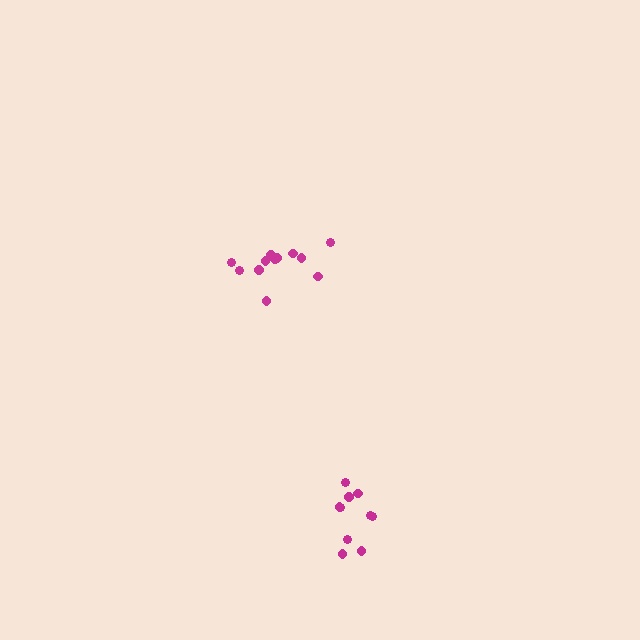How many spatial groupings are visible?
There are 2 spatial groupings.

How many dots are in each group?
Group 1: 12 dots, Group 2: 10 dots (22 total).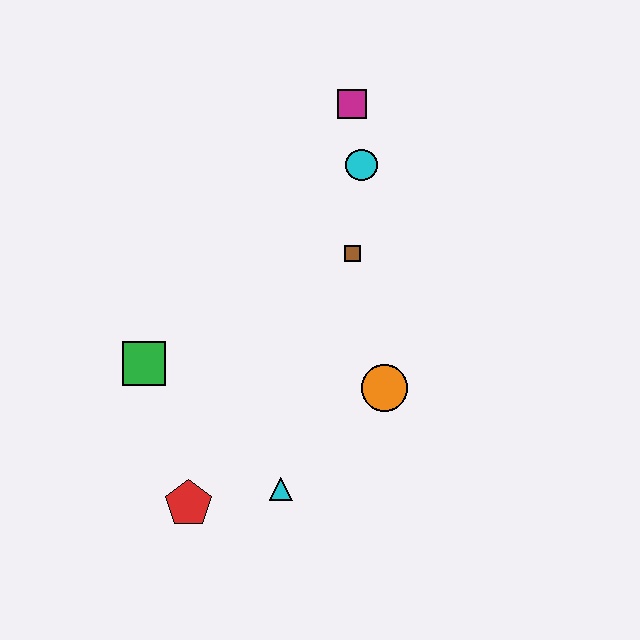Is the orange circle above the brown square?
No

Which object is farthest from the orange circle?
The magenta square is farthest from the orange circle.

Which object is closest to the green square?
The red pentagon is closest to the green square.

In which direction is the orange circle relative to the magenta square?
The orange circle is below the magenta square.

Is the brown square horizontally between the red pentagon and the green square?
No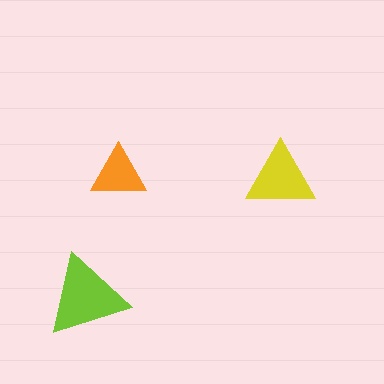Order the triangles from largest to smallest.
the lime one, the yellow one, the orange one.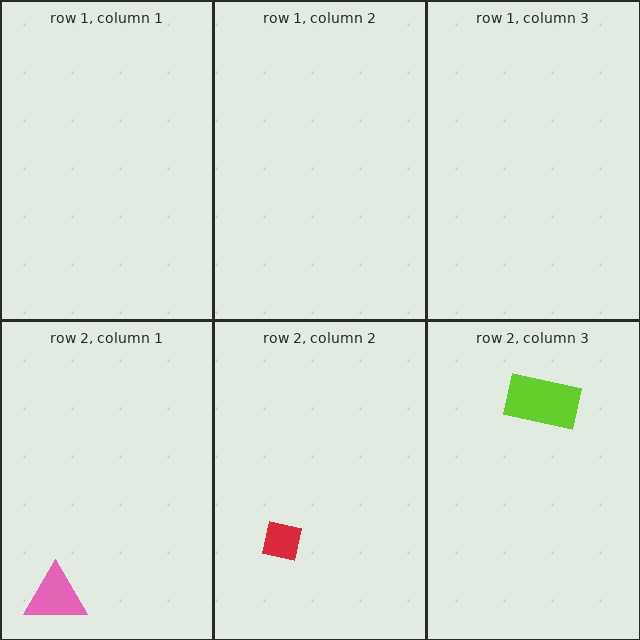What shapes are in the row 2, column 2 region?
The red square.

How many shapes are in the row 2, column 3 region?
1.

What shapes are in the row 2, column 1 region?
The pink triangle.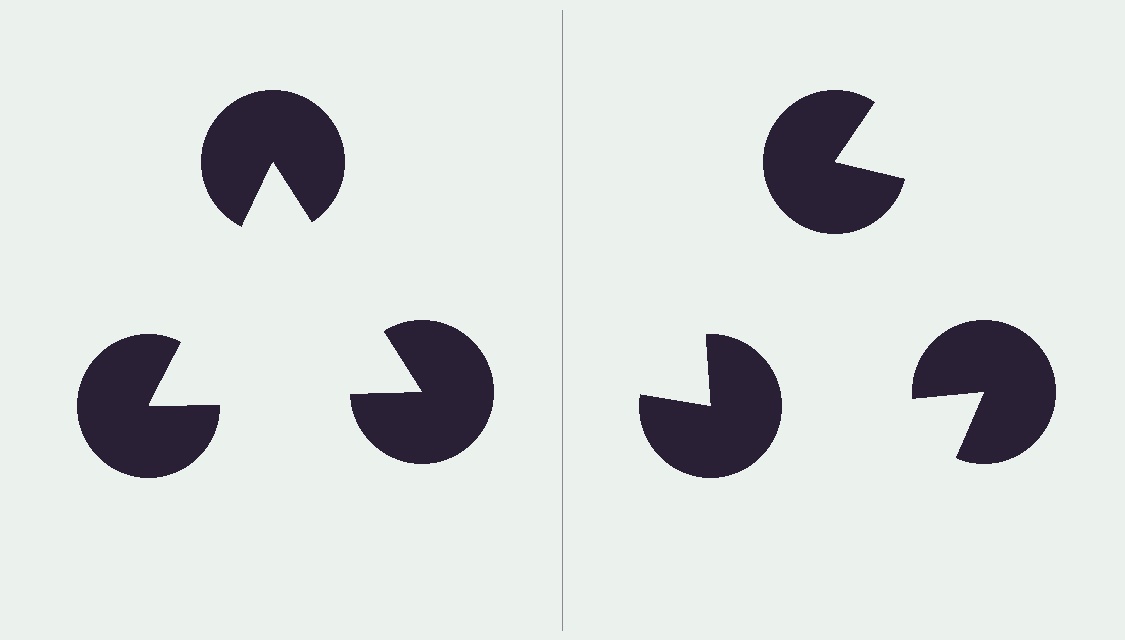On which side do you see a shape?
An illusory triangle appears on the left side. On the right side the wedge cuts are rotated, so no coherent shape forms.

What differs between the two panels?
The pac-man discs are positioned identically on both sides; only the wedge orientations differ. On the left they align to a triangle; on the right they are misaligned.